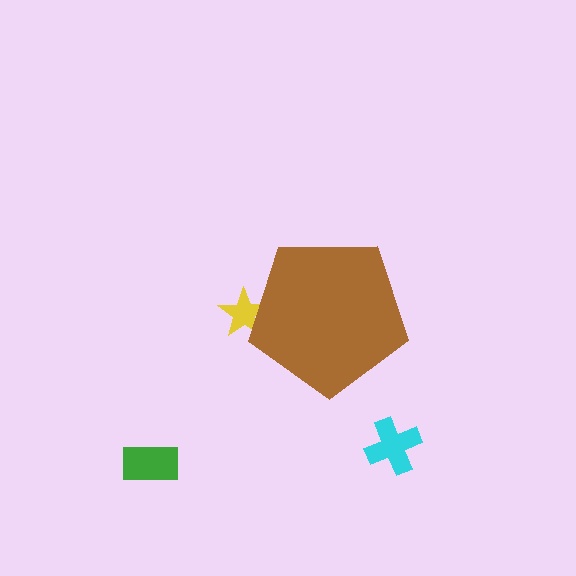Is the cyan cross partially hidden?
No, the cyan cross is fully visible.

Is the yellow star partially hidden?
Yes, the yellow star is partially hidden behind the brown pentagon.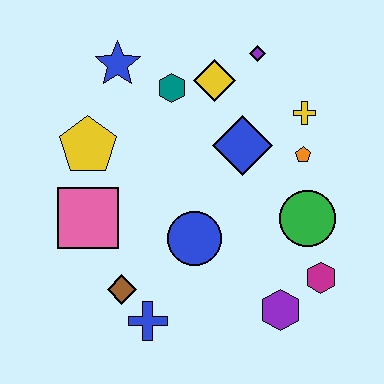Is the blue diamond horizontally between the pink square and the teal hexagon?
No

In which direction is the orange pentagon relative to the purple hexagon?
The orange pentagon is above the purple hexagon.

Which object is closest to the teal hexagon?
The yellow diamond is closest to the teal hexagon.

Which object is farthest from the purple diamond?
The blue cross is farthest from the purple diamond.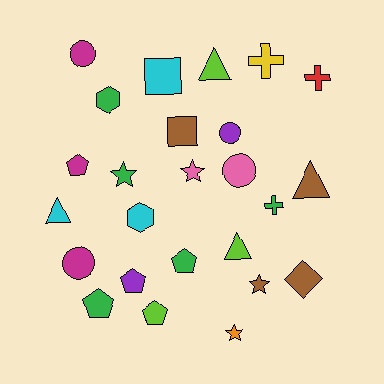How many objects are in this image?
There are 25 objects.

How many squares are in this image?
There are 2 squares.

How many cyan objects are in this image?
There are 3 cyan objects.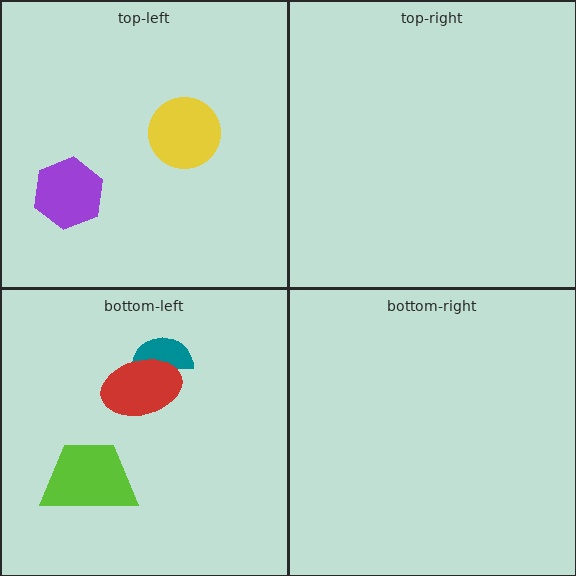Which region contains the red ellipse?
The bottom-left region.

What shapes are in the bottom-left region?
The teal semicircle, the red ellipse, the lime trapezoid.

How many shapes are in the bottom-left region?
3.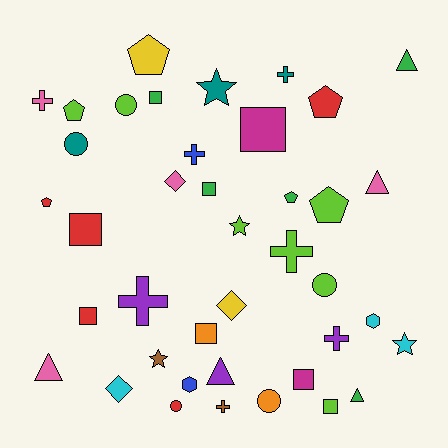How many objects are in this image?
There are 40 objects.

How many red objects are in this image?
There are 5 red objects.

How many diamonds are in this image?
There are 3 diamonds.